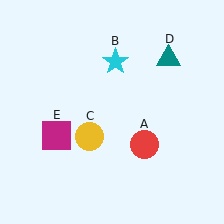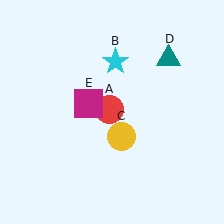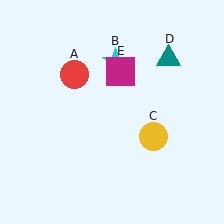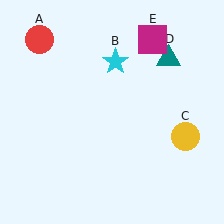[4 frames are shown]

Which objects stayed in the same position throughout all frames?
Cyan star (object B) and teal triangle (object D) remained stationary.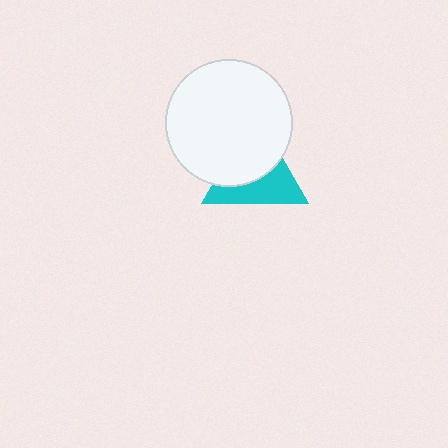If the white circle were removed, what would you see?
You would see the complete cyan triangle.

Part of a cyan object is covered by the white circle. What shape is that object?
It is a triangle.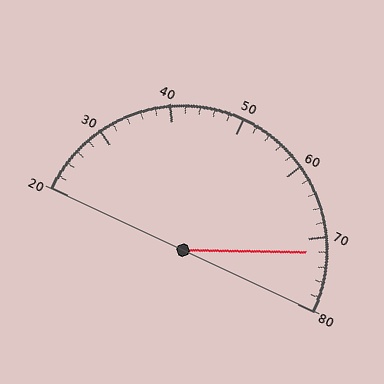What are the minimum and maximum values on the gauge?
The gauge ranges from 20 to 80.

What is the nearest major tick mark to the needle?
The nearest major tick mark is 70.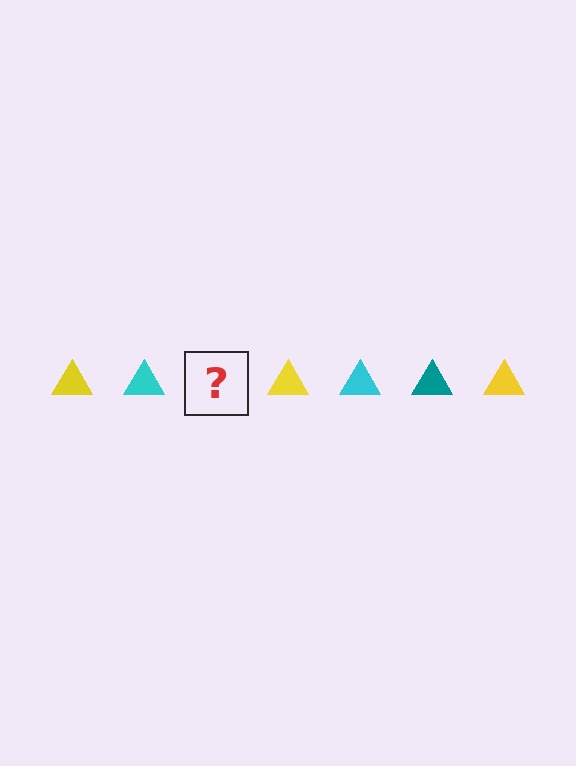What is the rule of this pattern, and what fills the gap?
The rule is that the pattern cycles through yellow, cyan, teal triangles. The gap should be filled with a teal triangle.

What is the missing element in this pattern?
The missing element is a teal triangle.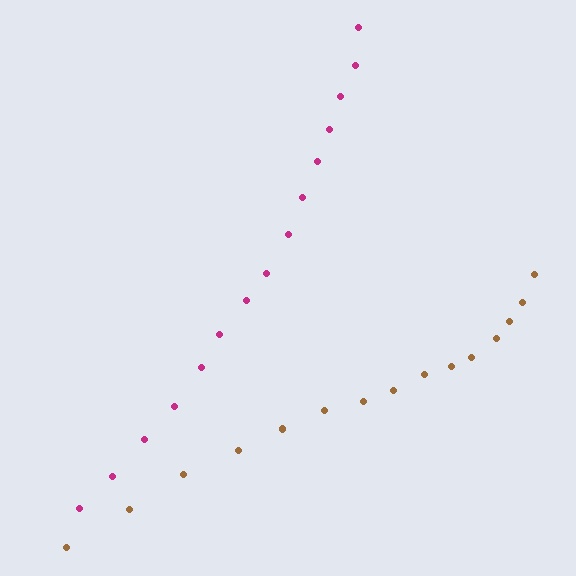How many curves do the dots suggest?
There are 2 distinct paths.